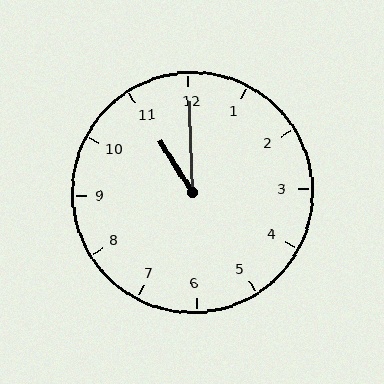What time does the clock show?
11:00.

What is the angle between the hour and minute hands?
Approximately 30 degrees.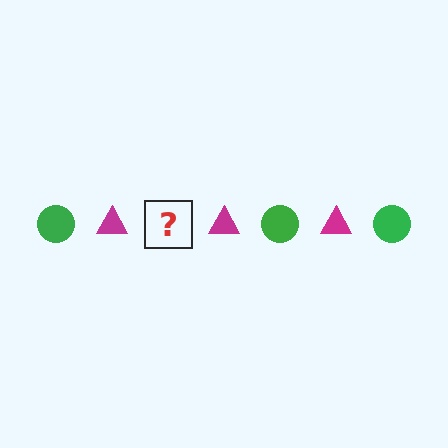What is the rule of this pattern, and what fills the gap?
The rule is that the pattern alternates between green circle and magenta triangle. The gap should be filled with a green circle.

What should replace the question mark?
The question mark should be replaced with a green circle.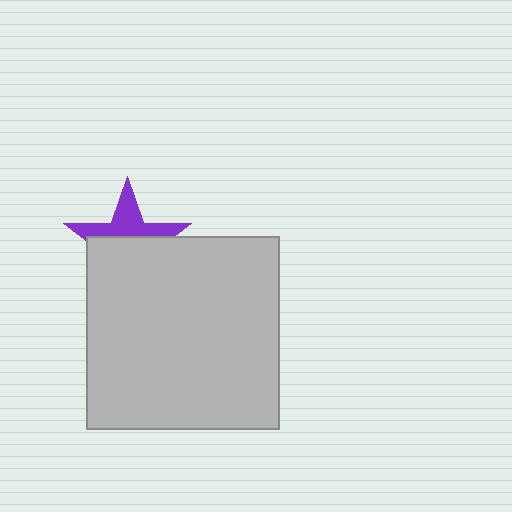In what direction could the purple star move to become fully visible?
The purple star could move up. That would shift it out from behind the light gray square entirely.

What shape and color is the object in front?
The object in front is a light gray square.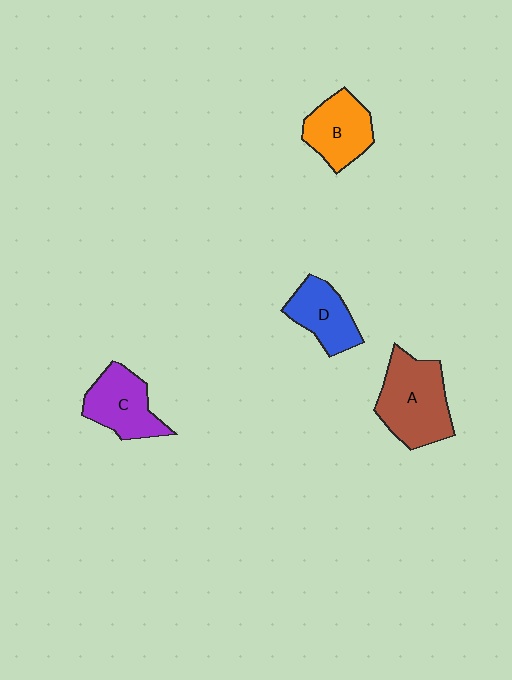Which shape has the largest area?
Shape A (brown).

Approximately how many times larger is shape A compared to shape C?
Approximately 1.3 times.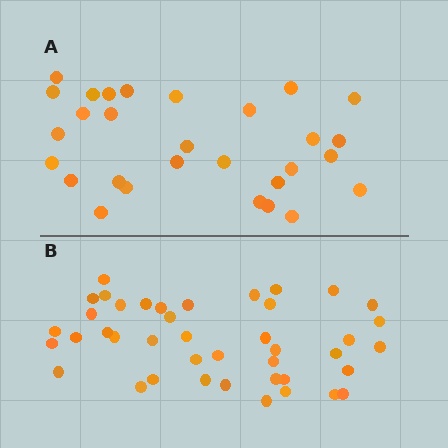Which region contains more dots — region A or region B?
Region B (the bottom region) has more dots.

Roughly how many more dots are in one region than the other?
Region B has approximately 15 more dots than region A.